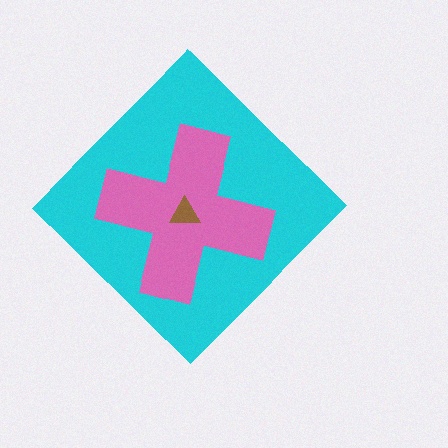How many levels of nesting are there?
3.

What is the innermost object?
The brown triangle.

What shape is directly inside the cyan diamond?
The pink cross.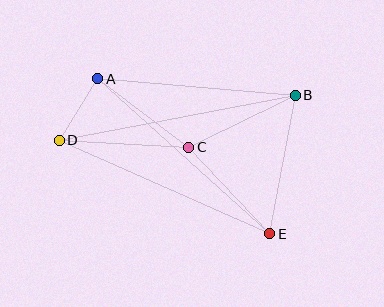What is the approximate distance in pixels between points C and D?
The distance between C and D is approximately 129 pixels.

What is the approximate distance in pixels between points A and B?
The distance between A and B is approximately 199 pixels.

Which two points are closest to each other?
Points A and D are closest to each other.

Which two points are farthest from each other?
Points B and D are farthest from each other.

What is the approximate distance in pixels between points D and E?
The distance between D and E is approximately 230 pixels.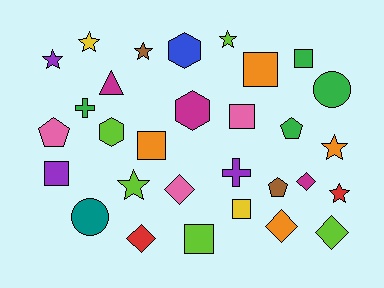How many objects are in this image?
There are 30 objects.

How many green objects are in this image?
There are 4 green objects.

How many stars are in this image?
There are 7 stars.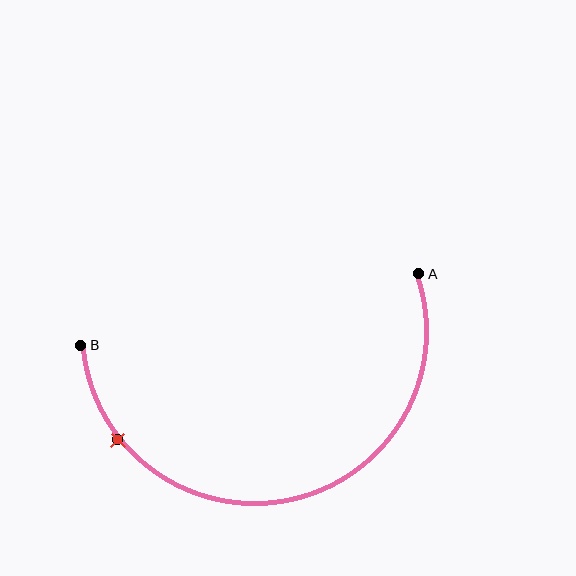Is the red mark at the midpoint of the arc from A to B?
No. The red mark lies on the arc but is closer to endpoint B. The arc midpoint would be at the point on the curve equidistant along the arc from both A and B.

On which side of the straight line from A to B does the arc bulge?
The arc bulges below the straight line connecting A and B.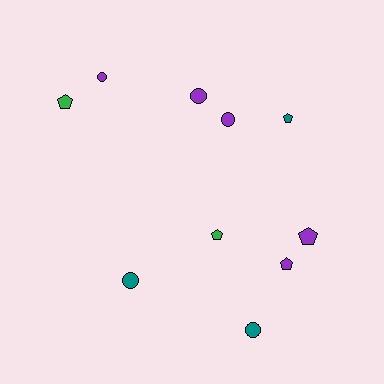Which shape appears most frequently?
Pentagon, with 5 objects.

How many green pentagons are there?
There are 2 green pentagons.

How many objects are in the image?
There are 10 objects.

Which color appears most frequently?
Purple, with 5 objects.